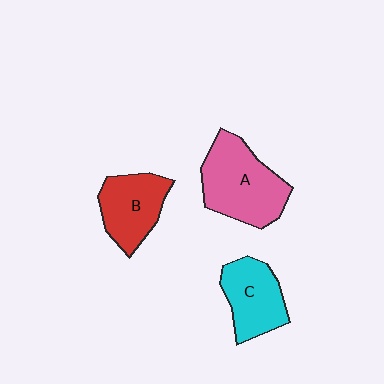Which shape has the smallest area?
Shape C (cyan).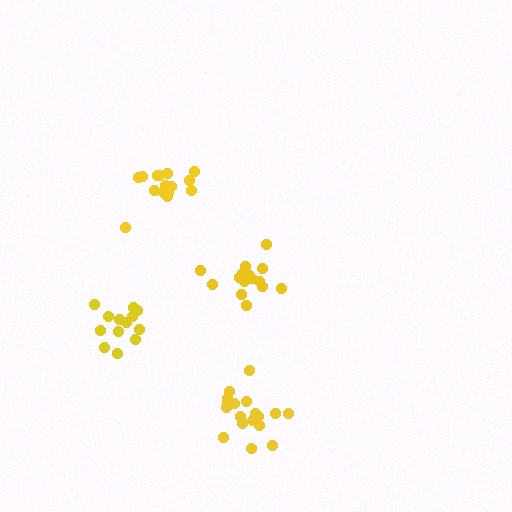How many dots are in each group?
Group 1: 16 dots, Group 2: 13 dots, Group 3: 15 dots, Group 4: 18 dots (62 total).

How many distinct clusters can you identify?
There are 4 distinct clusters.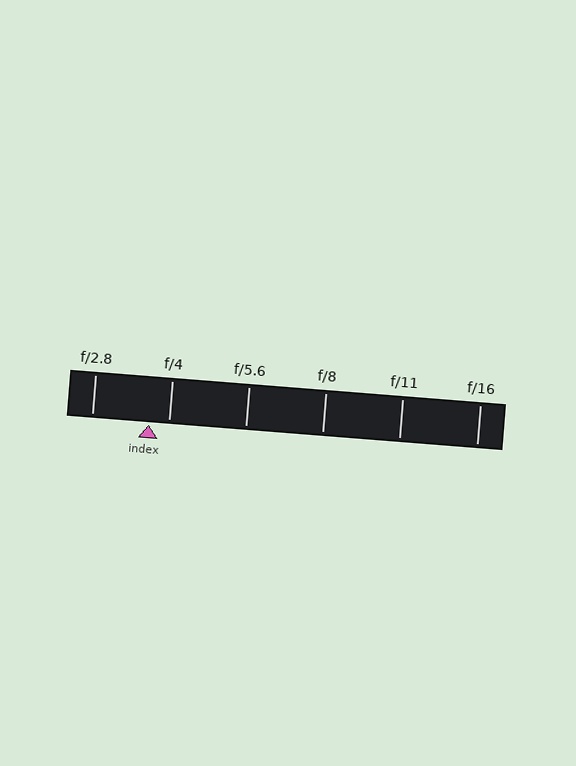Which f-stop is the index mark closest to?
The index mark is closest to f/4.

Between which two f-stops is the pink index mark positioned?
The index mark is between f/2.8 and f/4.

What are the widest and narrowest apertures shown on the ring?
The widest aperture shown is f/2.8 and the narrowest is f/16.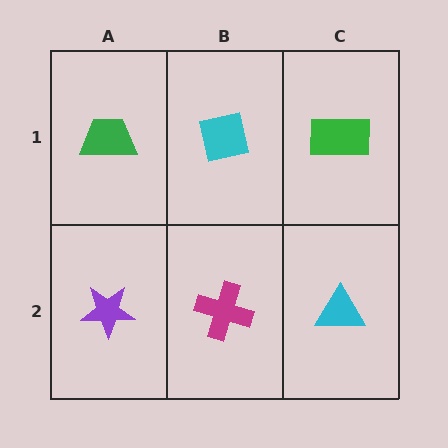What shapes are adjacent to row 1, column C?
A cyan triangle (row 2, column C), a cyan square (row 1, column B).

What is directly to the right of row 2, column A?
A magenta cross.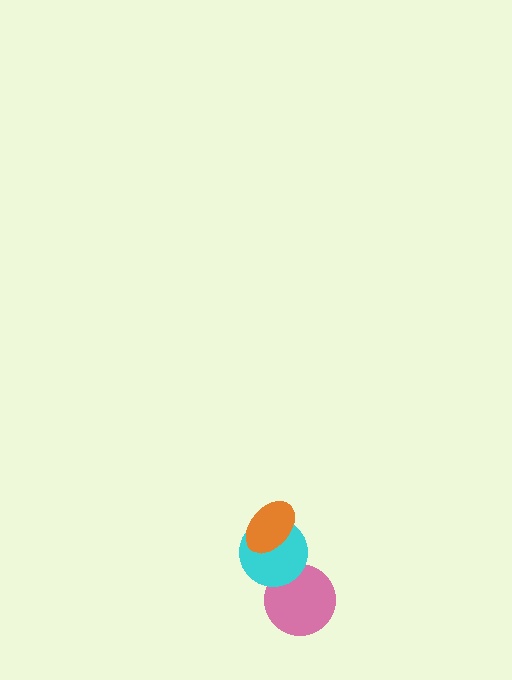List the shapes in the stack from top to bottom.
From top to bottom: the orange ellipse, the cyan circle, the pink circle.